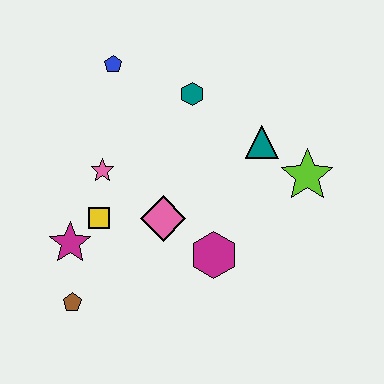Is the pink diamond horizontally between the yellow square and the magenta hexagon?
Yes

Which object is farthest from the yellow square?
The lime star is farthest from the yellow square.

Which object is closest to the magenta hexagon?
The pink diamond is closest to the magenta hexagon.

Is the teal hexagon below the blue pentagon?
Yes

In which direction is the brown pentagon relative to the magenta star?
The brown pentagon is below the magenta star.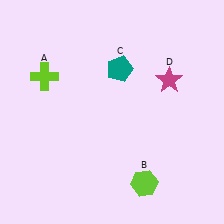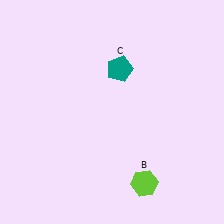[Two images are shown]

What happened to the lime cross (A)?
The lime cross (A) was removed in Image 2. It was in the top-left area of Image 1.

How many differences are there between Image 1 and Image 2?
There are 2 differences between the two images.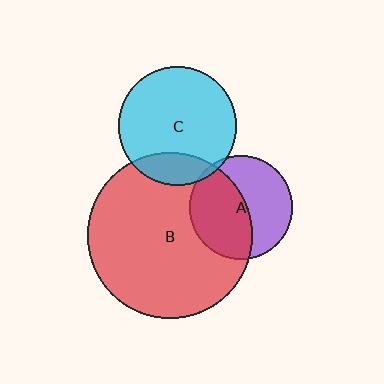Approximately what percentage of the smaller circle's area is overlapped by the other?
Approximately 20%.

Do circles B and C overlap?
Yes.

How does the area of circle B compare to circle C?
Approximately 2.0 times.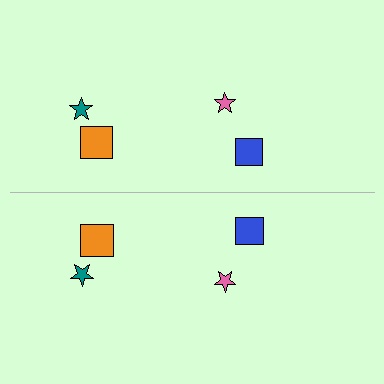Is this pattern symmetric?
Yes, this pattern has bilateral (reflection) symmetry.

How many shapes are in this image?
There are 8 shapes in this image.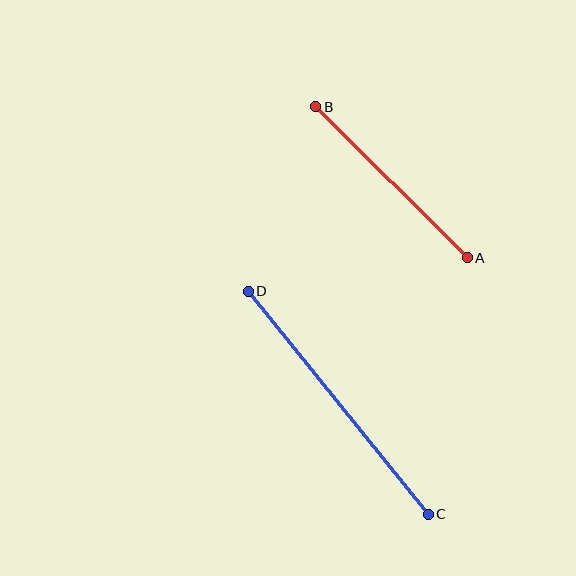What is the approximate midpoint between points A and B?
The midpoint is at approximately (392, 182) pixels.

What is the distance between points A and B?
The distance is approximately 214 pixels.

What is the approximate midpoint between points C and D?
The midpoint is at approximately (338, 403) pixels.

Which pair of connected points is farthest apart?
Points C and D are farthest apart.